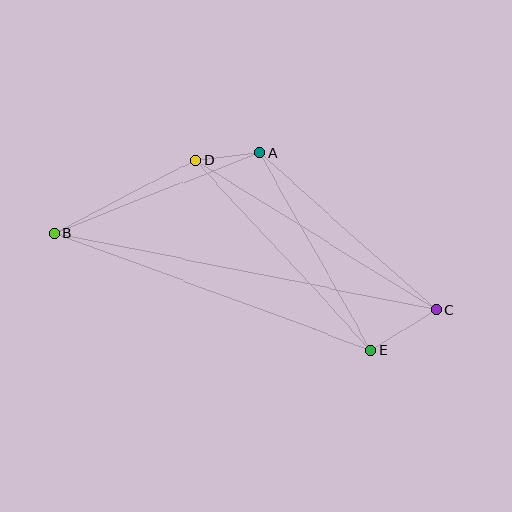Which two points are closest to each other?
Points A and D are closest to each other.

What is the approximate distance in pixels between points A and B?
The distance between A and B is approximately 220 pixels.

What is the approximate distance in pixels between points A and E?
The distance between A and E is approximately 227 pixels.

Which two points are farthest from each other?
Points B and C are farthest from each other.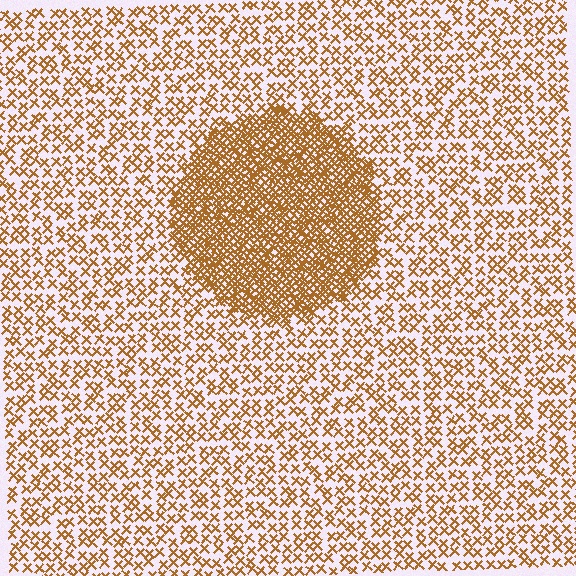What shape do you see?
I see a circle.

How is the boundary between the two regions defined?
The boundary is defined by a change in element density (approximately 2.8x ratio). All elements are the same color, size, and shape.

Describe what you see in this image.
The image contains small brown elements arranged at two different densities. A circle-shaped region is visible where the elements are more densely packed than the surrounding area.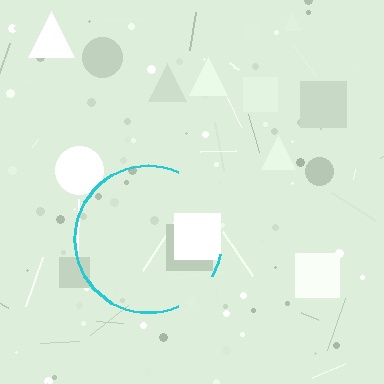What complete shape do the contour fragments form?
The contour fragments form a circle.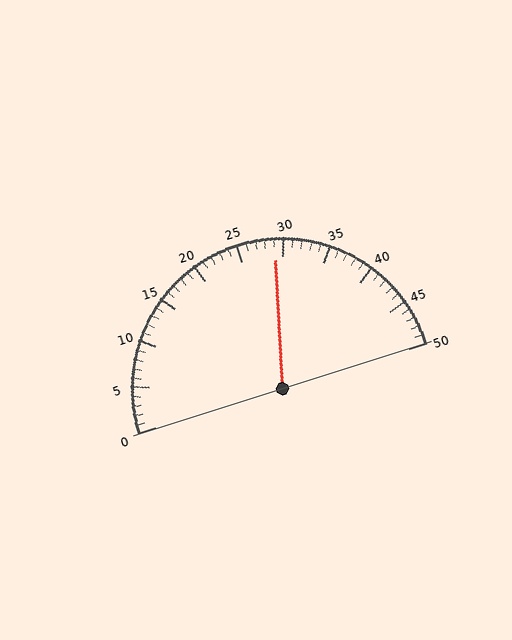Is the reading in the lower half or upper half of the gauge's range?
The reading is in the upper half of the range (0 to 50).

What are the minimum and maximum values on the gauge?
The gauge ranges from 0 to 50.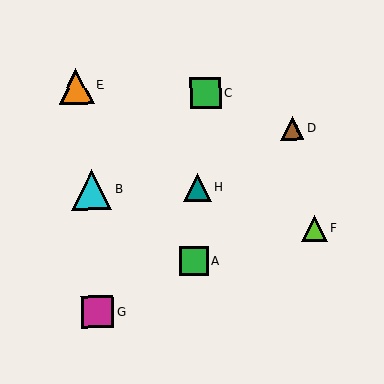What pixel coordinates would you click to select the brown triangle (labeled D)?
Click at (292, 128) to select the brown triangle D.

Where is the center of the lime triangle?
The center of the lime triangle is at (314, 229).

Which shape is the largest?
The cyan triangle (labeled B) is the largest.